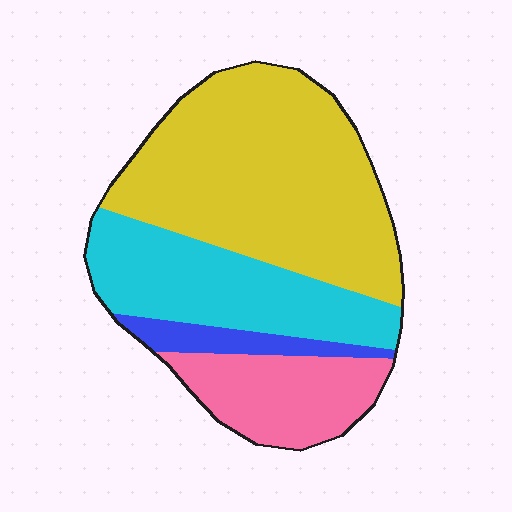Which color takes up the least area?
Blue, at roughly 5%.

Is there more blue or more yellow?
Yellow.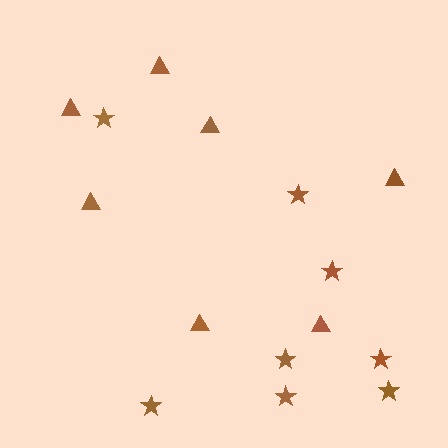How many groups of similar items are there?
There are 2 groups: one group of stars (8) and one group of triangles (7).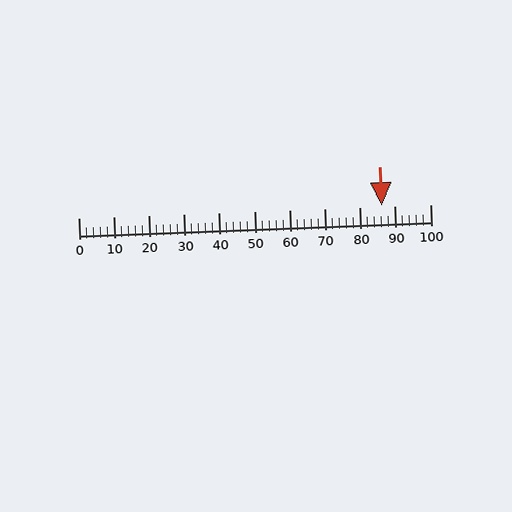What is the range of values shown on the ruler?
The ruler shows values from 0 to 100.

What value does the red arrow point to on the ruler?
The red arrow points to approximately 86.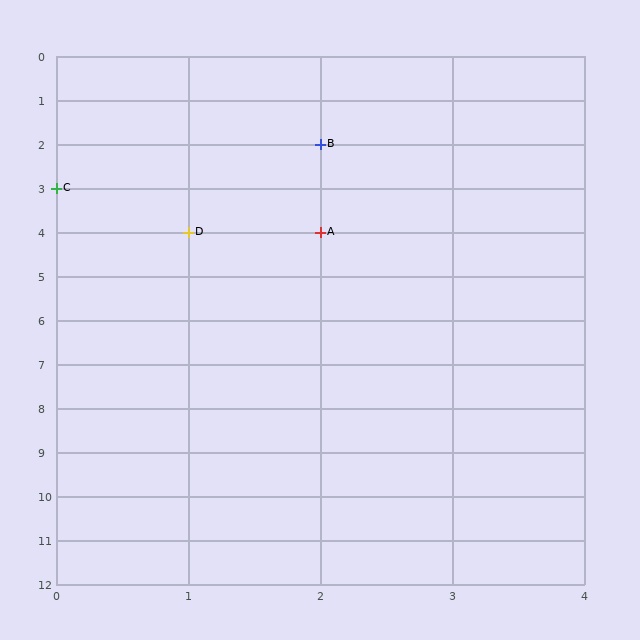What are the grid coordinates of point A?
Point A is at grid coordinates (2, 4).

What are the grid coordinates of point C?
Point C is at grid coordinates (0, 3).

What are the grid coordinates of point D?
Point D is at grid coordinates (1, 4).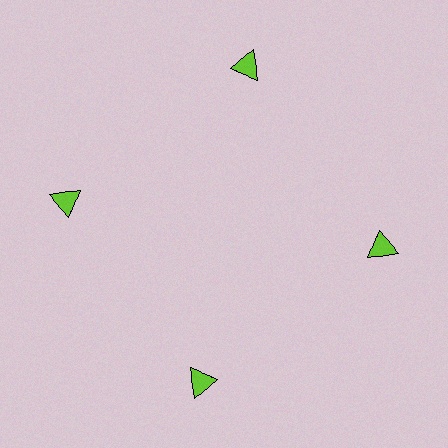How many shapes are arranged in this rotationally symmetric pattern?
There are 4 shapes, arranged in 4 groups of 1.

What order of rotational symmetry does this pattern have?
This pattern has 4-fold rotational symmetry.